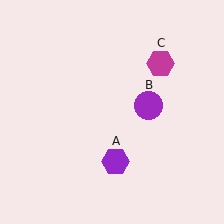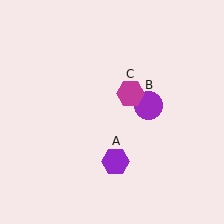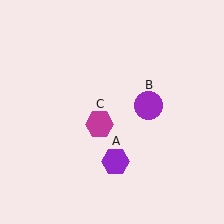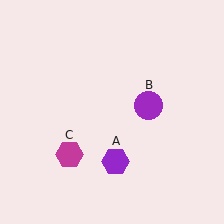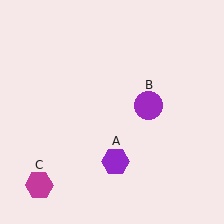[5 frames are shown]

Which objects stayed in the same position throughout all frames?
Purple hexagon (object A) and purple circle (object B) remained stationary.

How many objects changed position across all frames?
1 object changed position: magenta hexagon (object C).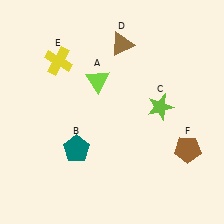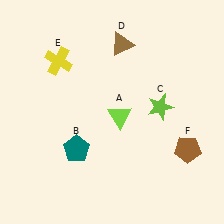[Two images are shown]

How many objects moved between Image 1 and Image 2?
1 object moved between the two images.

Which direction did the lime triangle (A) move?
The lime triangle (A) moved down.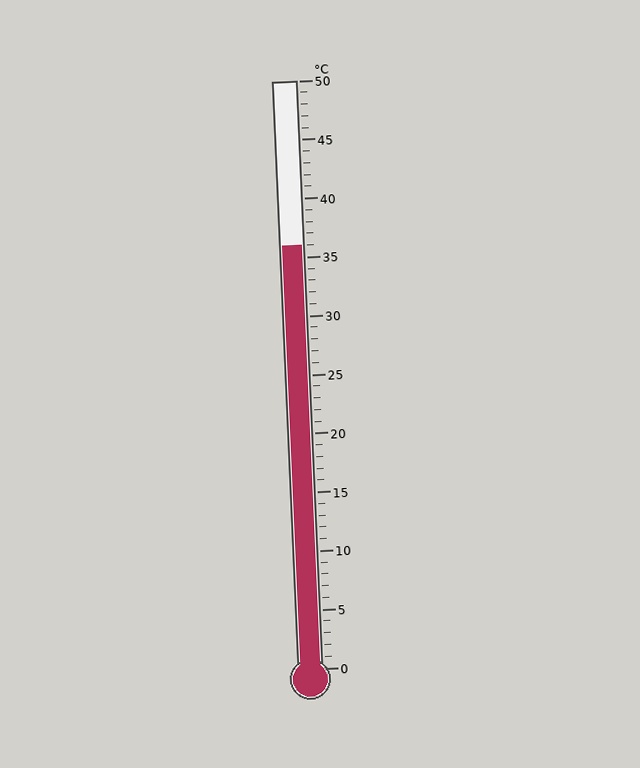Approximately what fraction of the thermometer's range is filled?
The thermometer is filled to approximately 70% of its range.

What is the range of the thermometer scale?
The thermometer scale ranges from 0°C to 50°C.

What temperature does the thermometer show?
The thermometer shows approximately 36°C.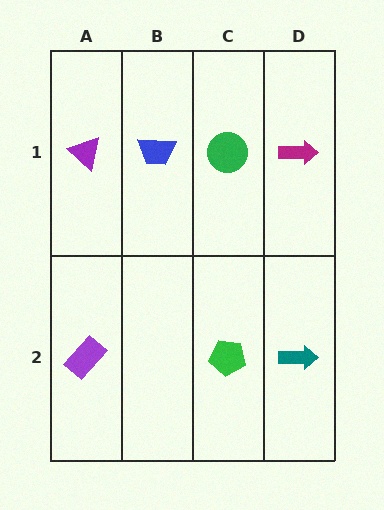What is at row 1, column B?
A blue trapezoid.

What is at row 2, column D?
A teal arrow.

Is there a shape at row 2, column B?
No, that cell is empty.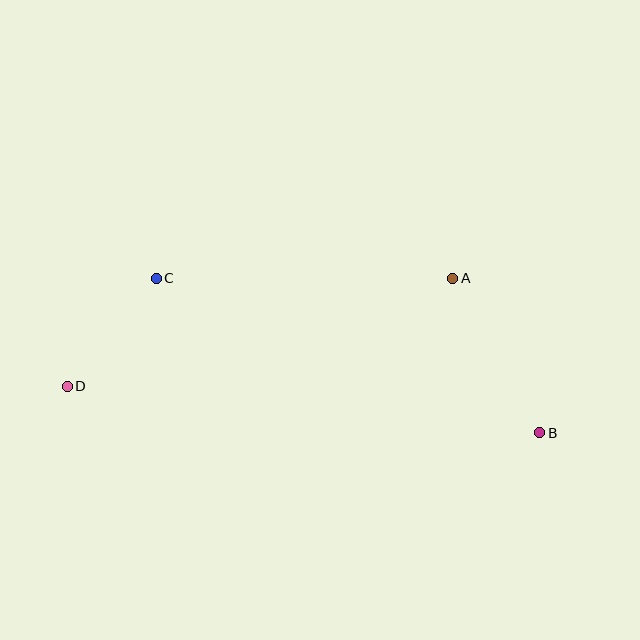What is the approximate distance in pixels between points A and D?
The distance between A and D is approximately 400 pixels.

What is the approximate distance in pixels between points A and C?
The distance between A and C is approximately 297 pixels.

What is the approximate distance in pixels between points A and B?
The distance between A and B is approximately 177 pixels.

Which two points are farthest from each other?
Points B and D are farthest from each other.